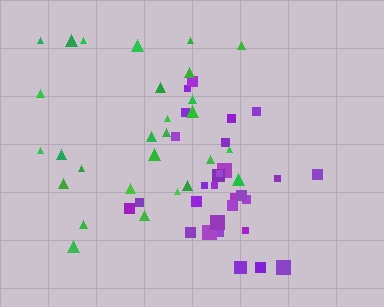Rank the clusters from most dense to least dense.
purple, green.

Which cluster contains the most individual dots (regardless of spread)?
Purple (29).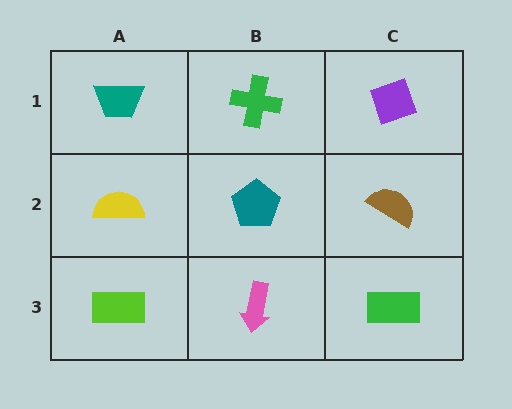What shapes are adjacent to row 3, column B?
A teal pentagon (row 2, column B), a lime rectangle (row 3, column A), a green rectangle (row 3, column C).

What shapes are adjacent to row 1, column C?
A brown semicircle (row 2, column C), a green cross (row 1, column B).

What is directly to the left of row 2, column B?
A yellow semicircle.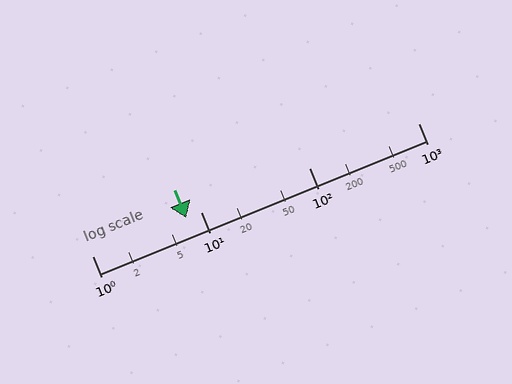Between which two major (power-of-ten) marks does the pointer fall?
The pointer is between 1 and 10.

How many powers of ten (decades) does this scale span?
The scale spans 3 decades, from 1 to 1000.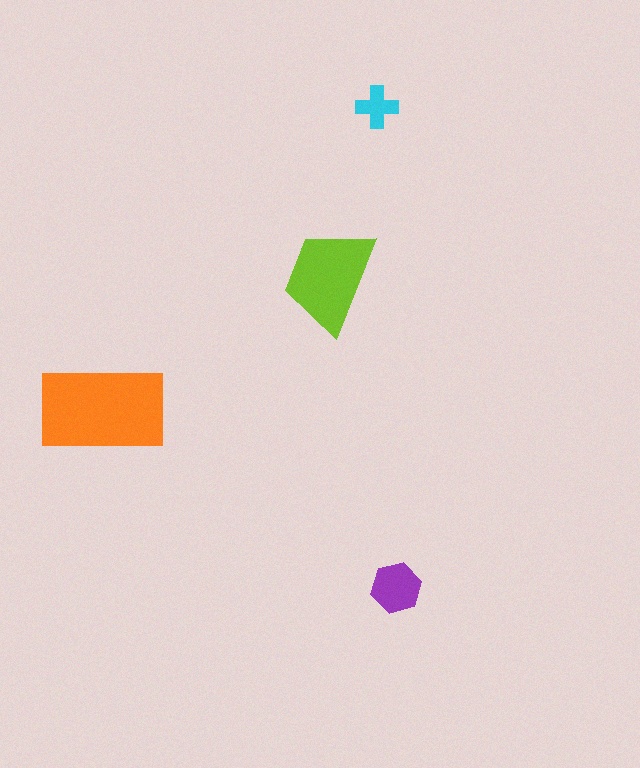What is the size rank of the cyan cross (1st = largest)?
4th.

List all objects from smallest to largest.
The cyan cross, the purple hexagon, the lime trapezoid, the orange rectangle.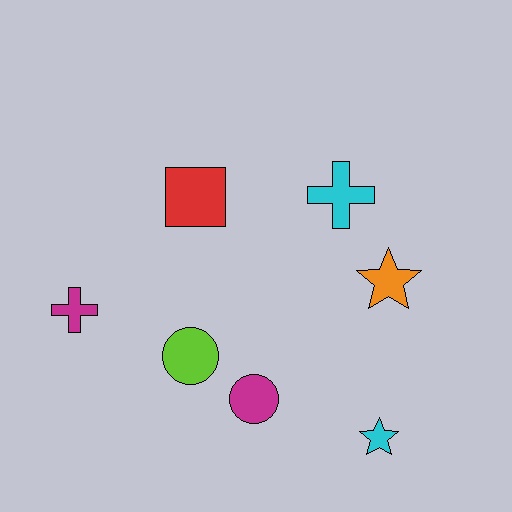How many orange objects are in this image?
There is 1 orange object.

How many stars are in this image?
There are 2 stars.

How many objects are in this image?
There are 7 objects.